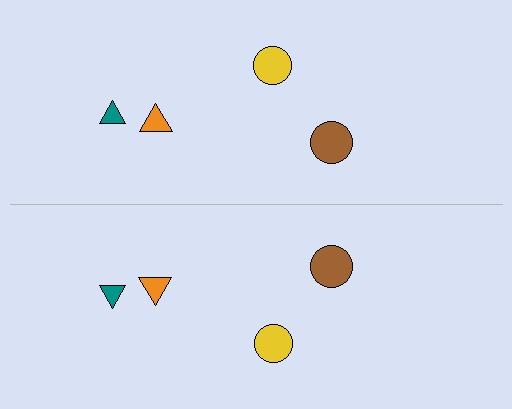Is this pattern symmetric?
Yes, this pattern has bilateral (reflection) symmetry.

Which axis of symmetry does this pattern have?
The pattern has a horizontal axis of symmetry running through the center of the image.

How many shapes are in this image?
There are 8 shapes in this image.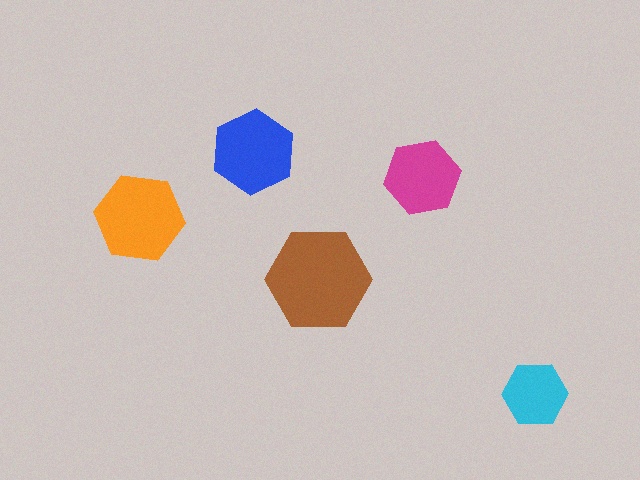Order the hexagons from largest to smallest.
the brown one, the orange one, the blue one, the magenta one, the cyan one.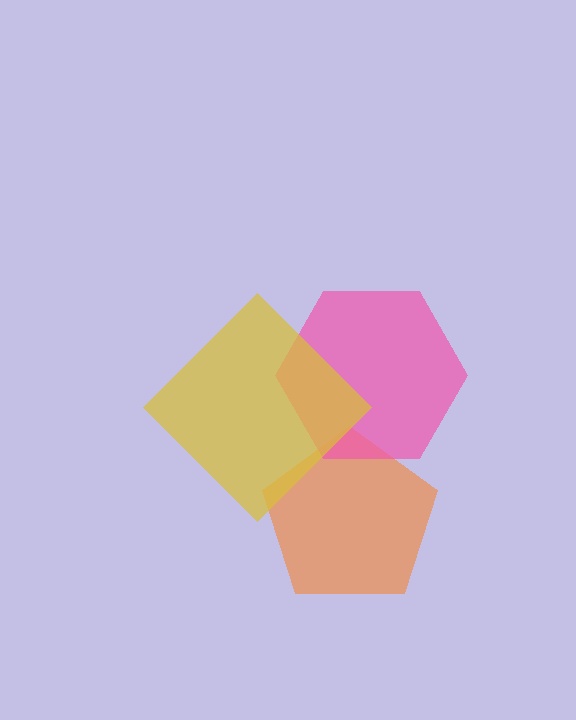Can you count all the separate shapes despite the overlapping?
Yes, there are 3 separate shapes.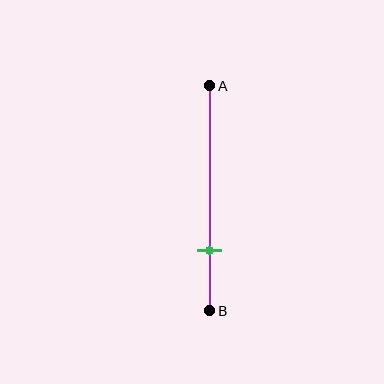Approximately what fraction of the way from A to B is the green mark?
The green mark is approximately 75% of the way from A to B.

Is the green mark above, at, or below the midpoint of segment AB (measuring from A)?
The green mark is below the midpoint of segment AB.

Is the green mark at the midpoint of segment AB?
No, the mark is at about 75% from A, not at the 50% midpoint.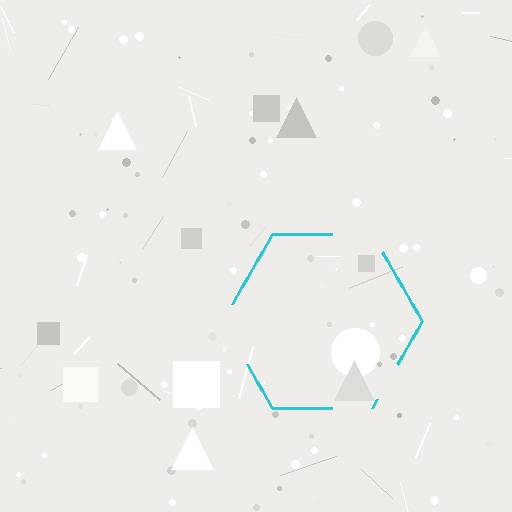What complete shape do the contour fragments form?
The contour fragments form a hexagon.